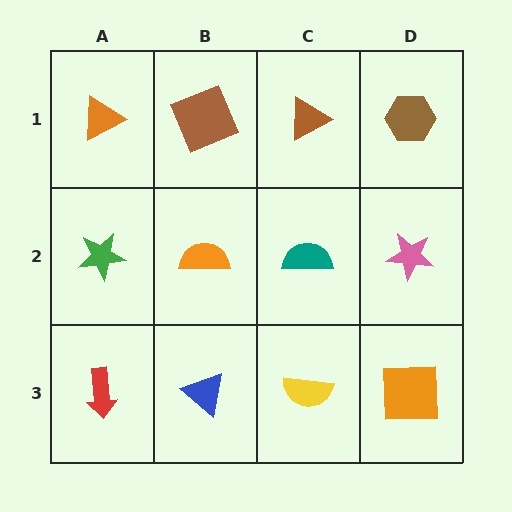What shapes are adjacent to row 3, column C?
A teal semicircle (row 2, column C), a blue triangle (row 3, column B), an orange square (row 3, column D).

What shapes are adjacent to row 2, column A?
An orange triangle (row 1, column A), a red arrow (row 3, column A), an orange semicircle (row 2, column B).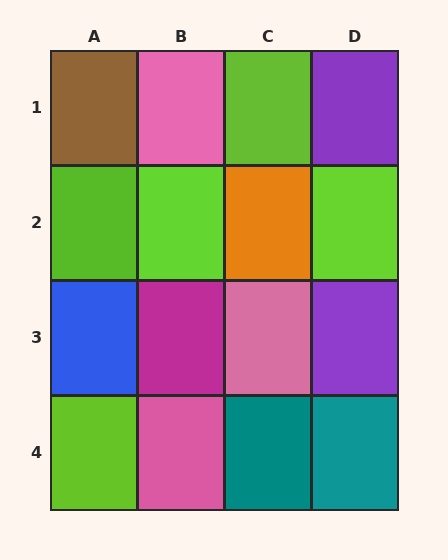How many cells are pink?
3 cells are pink.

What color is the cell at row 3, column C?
Pink.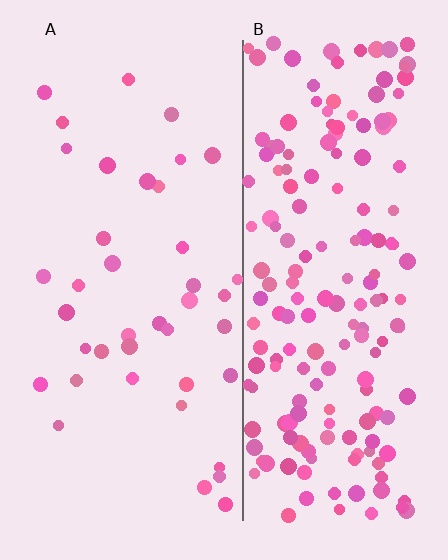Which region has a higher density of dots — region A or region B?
B (the right).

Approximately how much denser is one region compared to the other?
Approximately 4.6× — region B over region A.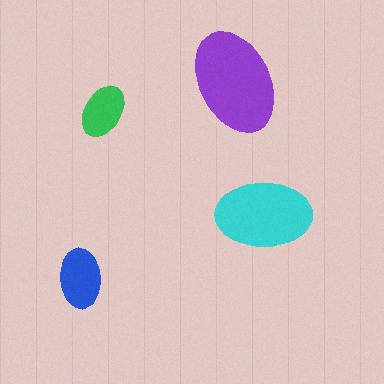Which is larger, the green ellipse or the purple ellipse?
The purple one.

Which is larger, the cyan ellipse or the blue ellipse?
The cyan one.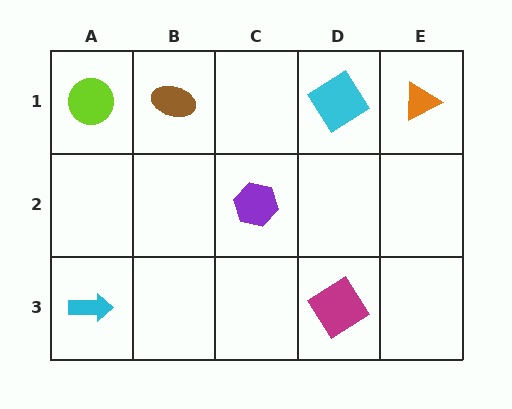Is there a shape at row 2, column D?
No, that cell is empty.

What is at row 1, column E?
An orange triangle.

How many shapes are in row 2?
1 shape.